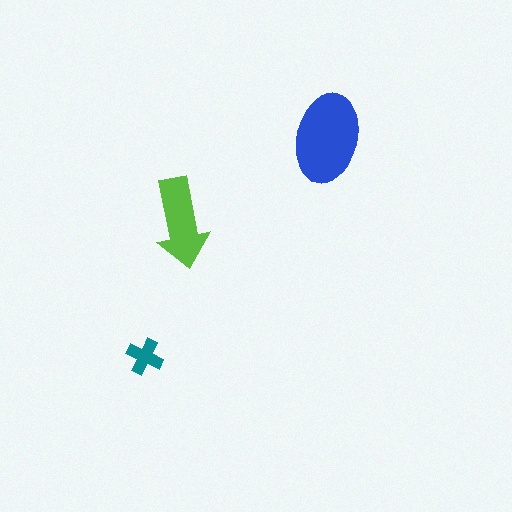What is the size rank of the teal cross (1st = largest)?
3rd.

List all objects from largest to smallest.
The blue ellipse, the lime arrow, the teal cross.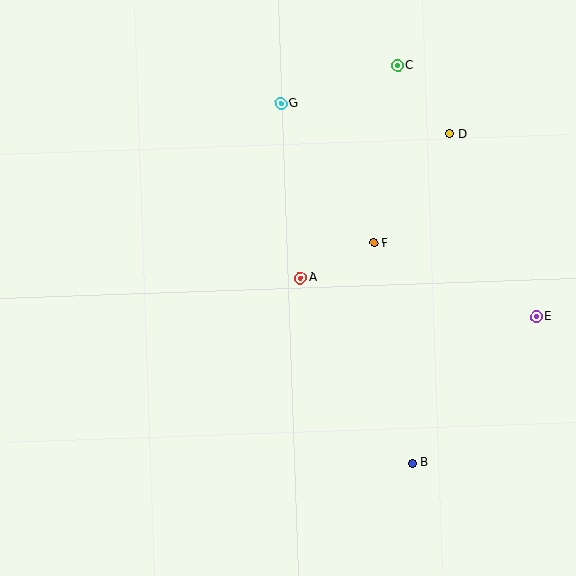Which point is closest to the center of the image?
Point A at (301, 278) is closest to the center.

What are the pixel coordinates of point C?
Point C is at (397, 65).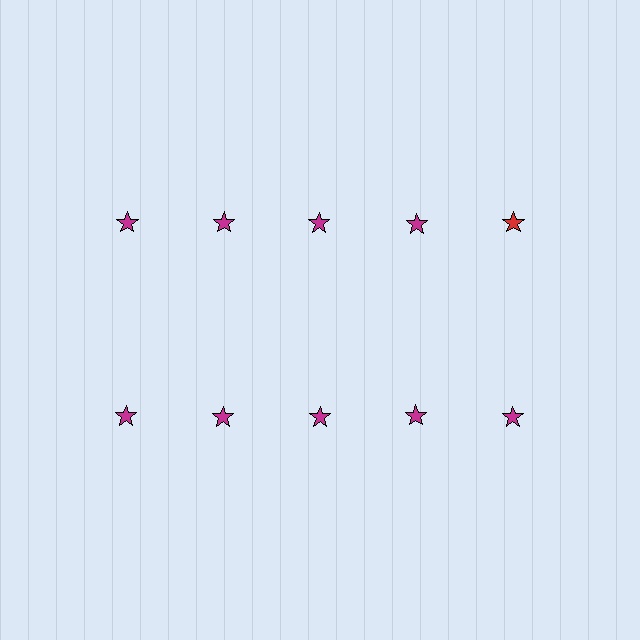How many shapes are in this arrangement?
There are 10 shapes arranged in a grid pattern.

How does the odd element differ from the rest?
It has a different color: red instead of magenta.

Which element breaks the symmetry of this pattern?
The red star in the top row, rightmost column breaks the symmetry. All other shapes are magenta stars.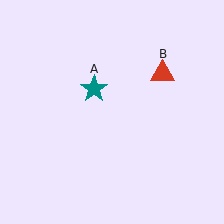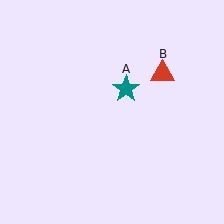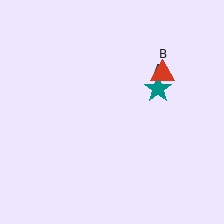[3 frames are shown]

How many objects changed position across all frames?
1 object changed position: teal star (object A).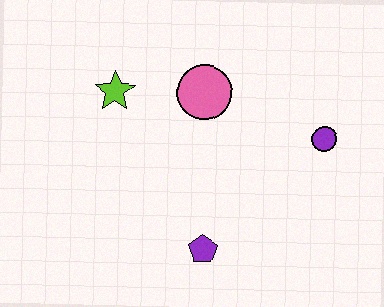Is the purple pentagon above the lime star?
No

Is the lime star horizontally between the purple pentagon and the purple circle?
No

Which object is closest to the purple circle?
The pink circle is closest to the purple circle.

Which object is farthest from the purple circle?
The lime star is farthest from the purple circle.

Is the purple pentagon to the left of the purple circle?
Yes